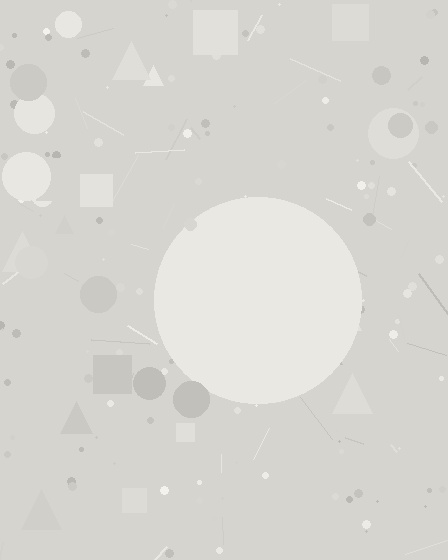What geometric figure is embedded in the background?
A circle is embedded in the background.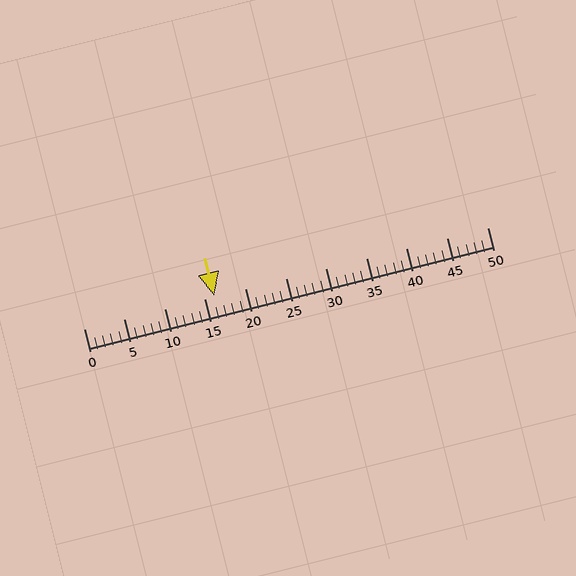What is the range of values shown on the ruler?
The ruler shows values from 0 to 50.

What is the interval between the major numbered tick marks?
The major tick marks are spaced 5 units apart.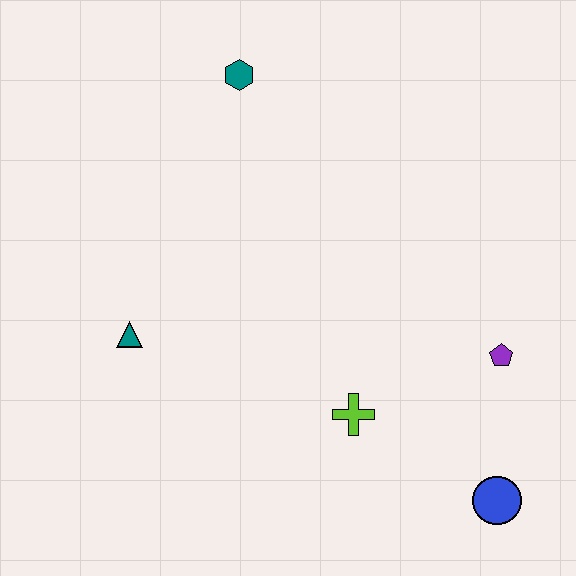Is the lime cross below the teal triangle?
Yes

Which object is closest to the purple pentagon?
The blue circle is closest to the purple pentagon.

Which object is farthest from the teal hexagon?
The blue circle is farthest from the teal hexagon.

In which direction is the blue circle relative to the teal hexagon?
The blue circle is below the teal hexagon.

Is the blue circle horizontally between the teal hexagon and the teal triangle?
No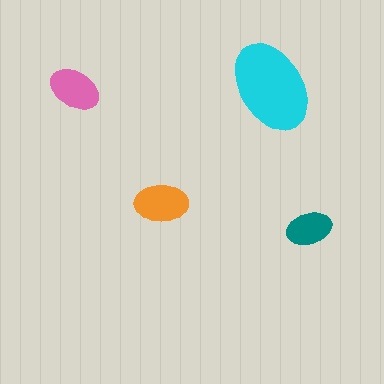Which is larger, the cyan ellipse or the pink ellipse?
The cyan one.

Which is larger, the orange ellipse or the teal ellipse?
The orange one.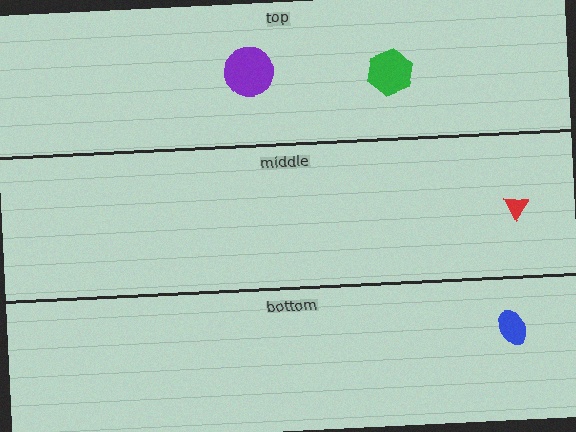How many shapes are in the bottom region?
1.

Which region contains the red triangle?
The middle region.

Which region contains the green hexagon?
The top region.